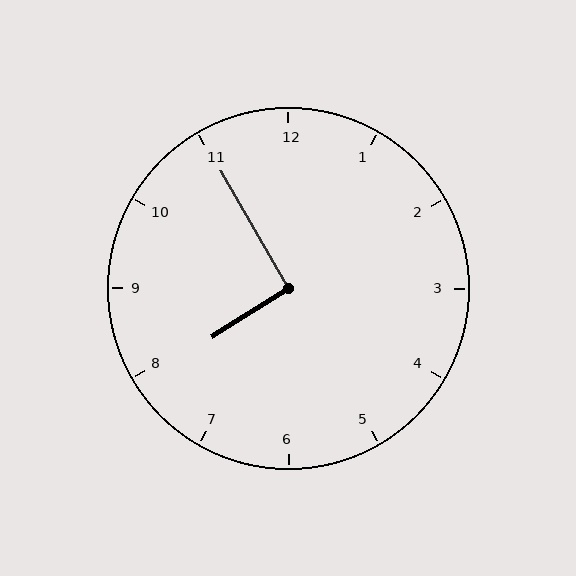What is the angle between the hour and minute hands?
Approximately 92 degrees.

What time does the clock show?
7:55.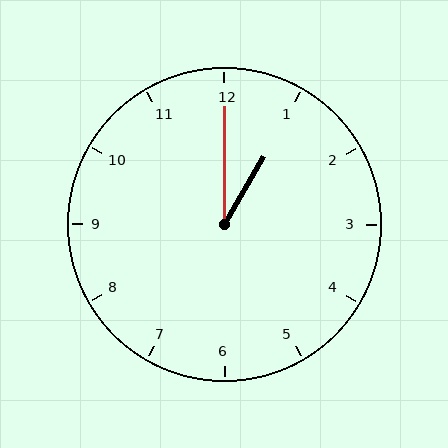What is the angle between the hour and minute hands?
Approximately 30 degrees.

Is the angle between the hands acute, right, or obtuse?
It is acute.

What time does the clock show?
1:00.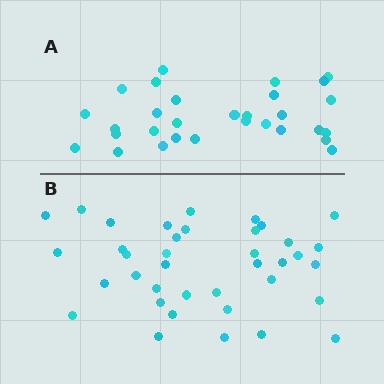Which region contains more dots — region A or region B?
Region B (the bottom region) has more dots.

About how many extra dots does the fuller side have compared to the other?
Region B has roughly 8 or so more dots than region A.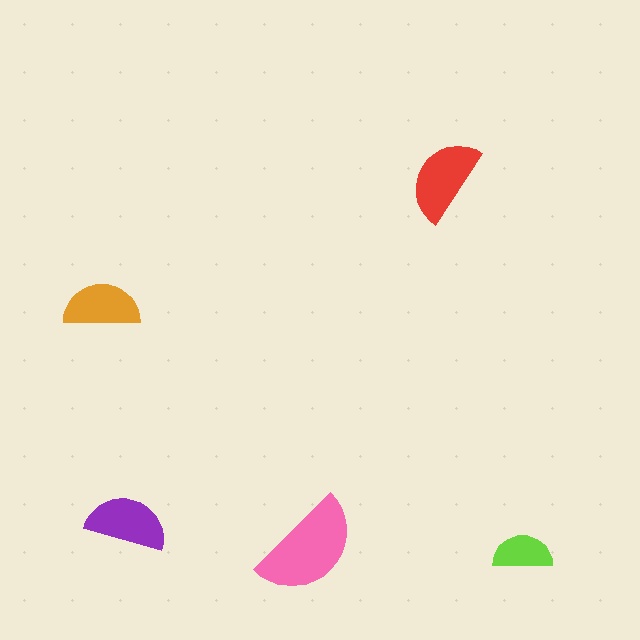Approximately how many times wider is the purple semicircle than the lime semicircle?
About 1.5 times wider.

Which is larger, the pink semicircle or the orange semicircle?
The pink one.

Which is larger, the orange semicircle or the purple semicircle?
The purple one.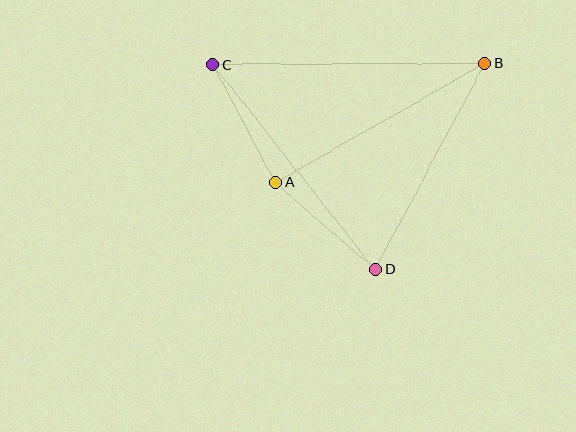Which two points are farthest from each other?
Points B and C are farthest from each other.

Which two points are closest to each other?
Points A and C are closest to each other.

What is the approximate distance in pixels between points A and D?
The distance between A and D is approximately 133 pixels.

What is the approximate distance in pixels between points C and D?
The distance between C and D is approximately 261 pixels.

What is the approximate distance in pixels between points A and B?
The distance between A and B is approximately 242 pixels.